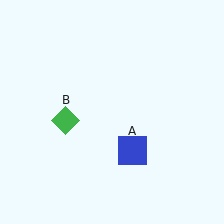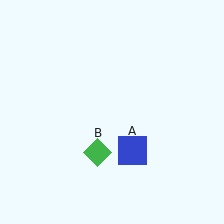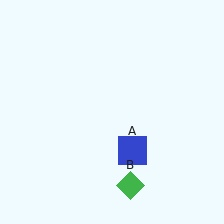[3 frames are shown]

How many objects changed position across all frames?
1 object changed position: green diamond (object B).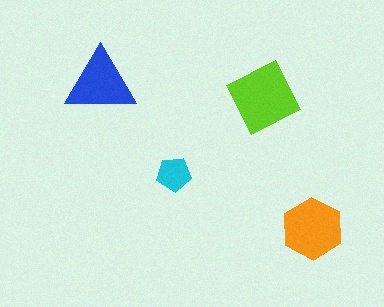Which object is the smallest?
The cyan pentagon.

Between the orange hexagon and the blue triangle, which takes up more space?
The orange hexagon.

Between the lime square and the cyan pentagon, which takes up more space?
The lime square.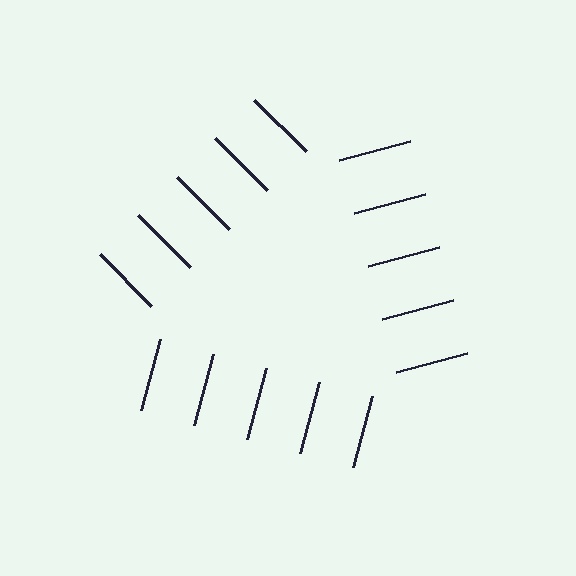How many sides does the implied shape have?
3 sides — the line-ends trace a triangle.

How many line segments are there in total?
15 — 5 along each of the 3 edges.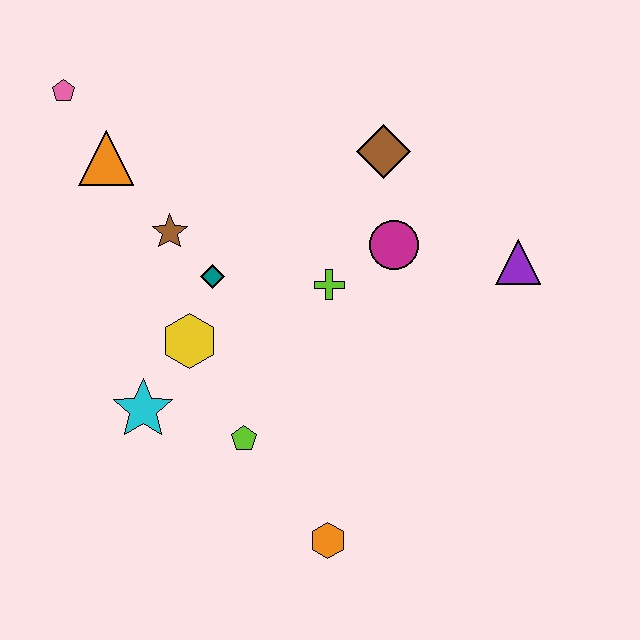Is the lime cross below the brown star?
Yes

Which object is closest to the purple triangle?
The magenta circle is closest to the purple triangle.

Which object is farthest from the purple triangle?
The pink pentagon is farthest from the purple triangle.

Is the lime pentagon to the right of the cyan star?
Yes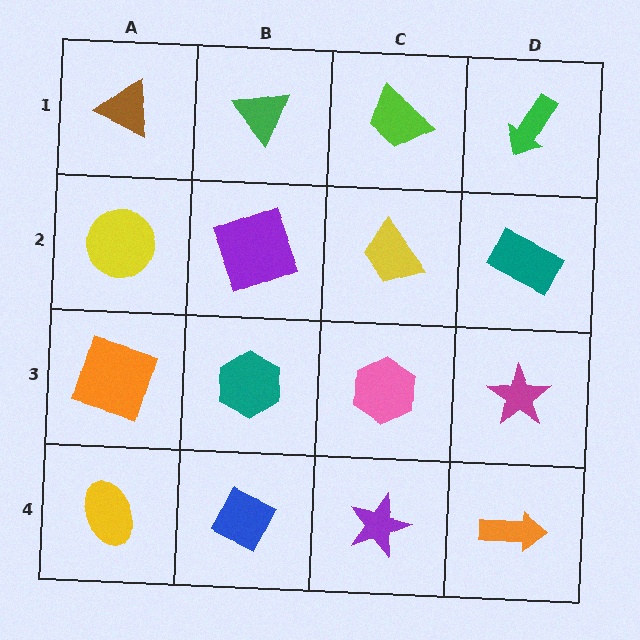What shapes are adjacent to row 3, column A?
A yellow circle (row 2, column A), a yellow ellipse (row 4, column A), a teal hexagon (row 3, column B).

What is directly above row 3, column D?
A teal rectangle.